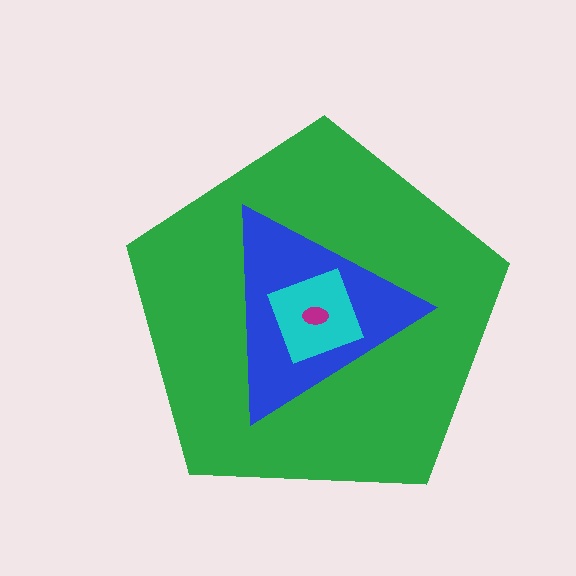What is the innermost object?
The magenta ellipse.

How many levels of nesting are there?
4.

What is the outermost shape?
The green pentagon.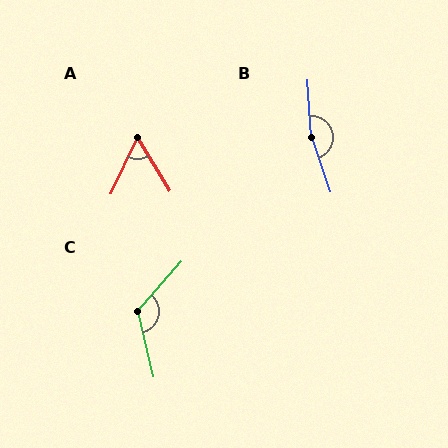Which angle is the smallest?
A, at approximately 57 degrees.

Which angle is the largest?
B, at approximately 165 degrees.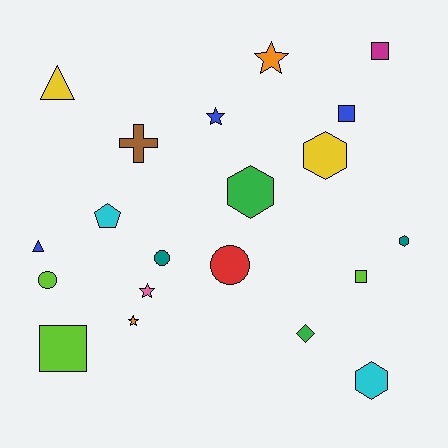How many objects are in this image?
There are 20 objects.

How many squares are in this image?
There are 4 squares.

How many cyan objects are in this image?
There are 2 cyan objects.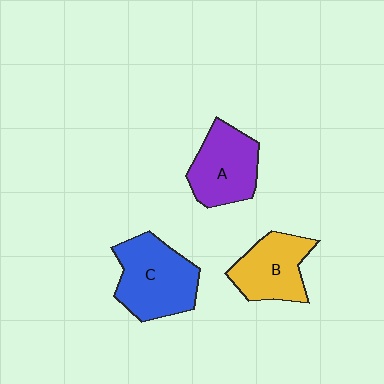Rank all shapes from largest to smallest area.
From largest to smallest: C (blue), A (purple), B (yellow).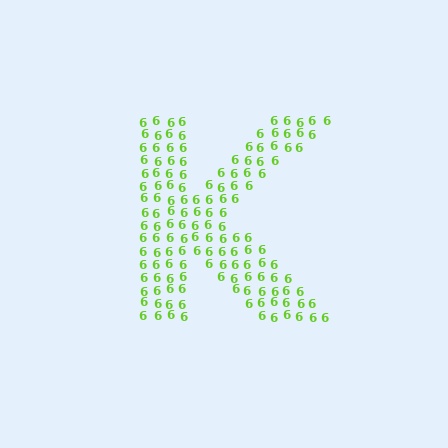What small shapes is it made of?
It is made of small digit 6's.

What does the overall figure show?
The overall figure shows the letter K.